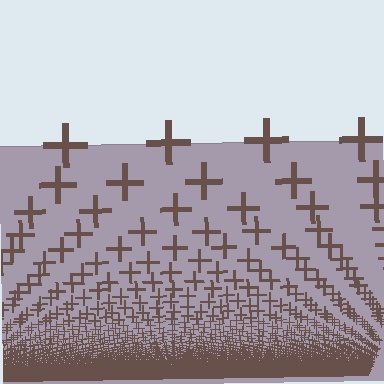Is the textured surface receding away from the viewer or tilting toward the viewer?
The surface appears to tilt toward the viewer. Texture elements get larger and sparser toward the top.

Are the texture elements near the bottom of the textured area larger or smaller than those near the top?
Smaller. The gradient is inverted — elements near the bottom are smaller and denser.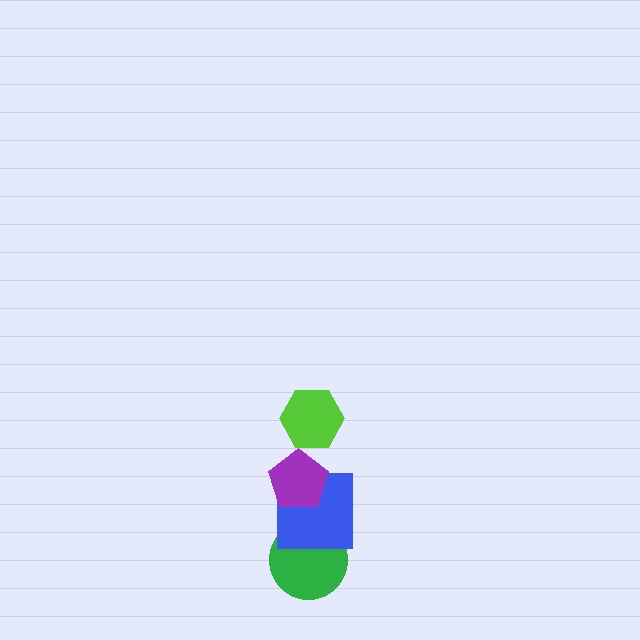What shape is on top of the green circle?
The blue square is on top of the green circle.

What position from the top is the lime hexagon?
The lime hexagon is 1st from the top.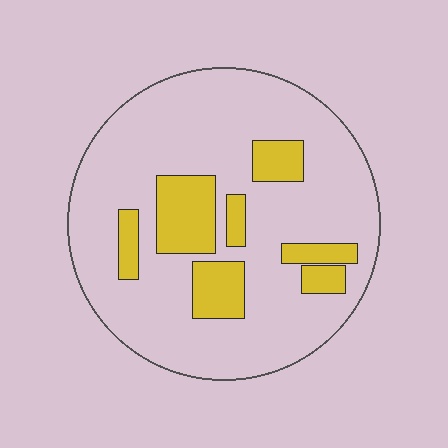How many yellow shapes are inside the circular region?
7.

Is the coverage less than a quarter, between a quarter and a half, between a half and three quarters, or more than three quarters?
Less than a quarter.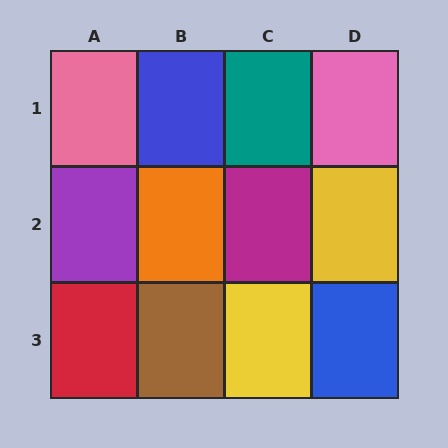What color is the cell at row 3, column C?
Yellow.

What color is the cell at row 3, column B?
Brown.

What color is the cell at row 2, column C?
Magenta.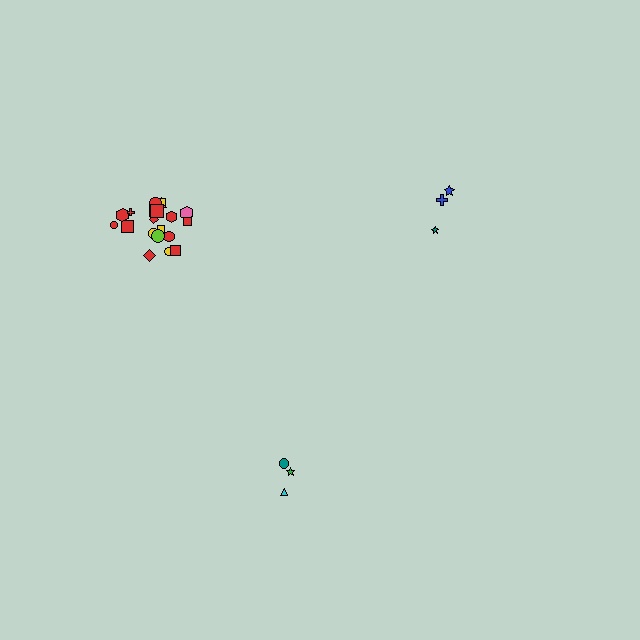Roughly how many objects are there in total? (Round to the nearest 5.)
Roughly 30 objects in total.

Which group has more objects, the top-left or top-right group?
The top-left group.